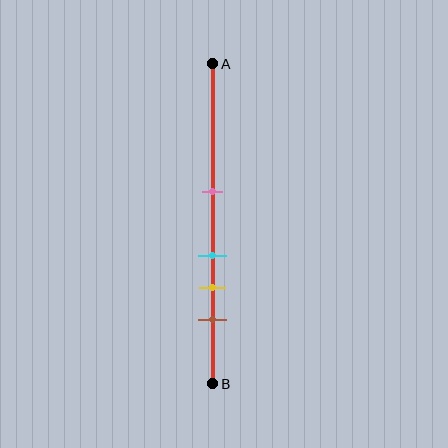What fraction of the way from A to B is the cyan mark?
The cyan mark is approximately 60% (0.6) of the way from A to B.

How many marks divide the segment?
There are 4 marks dividing the segment.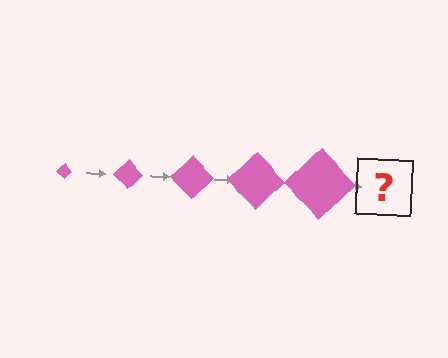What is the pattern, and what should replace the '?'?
The pattern is that the diamond gets progressively larger each step. The '?' should be a pink diamond, larger than the previous one.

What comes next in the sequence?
The next element should be a pink diamond, larger than the previous one.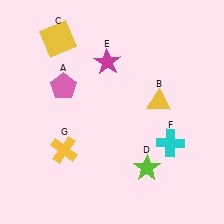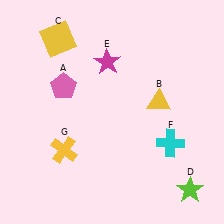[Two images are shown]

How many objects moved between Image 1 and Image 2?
1 object moved between the two images.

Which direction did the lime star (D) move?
The lime star (D) moved right.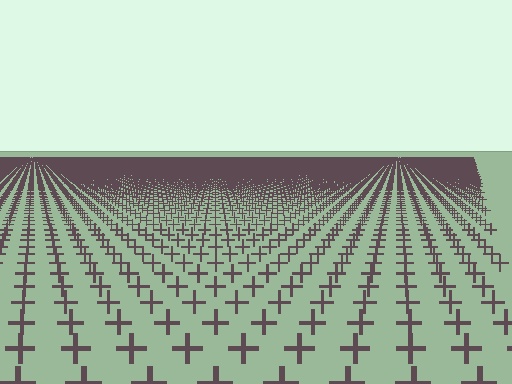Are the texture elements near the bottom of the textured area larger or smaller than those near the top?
Larger. Near the bottom, elements are closer to the viewer and appear at a bigger on-screen size.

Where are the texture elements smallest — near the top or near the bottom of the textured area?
Near the top.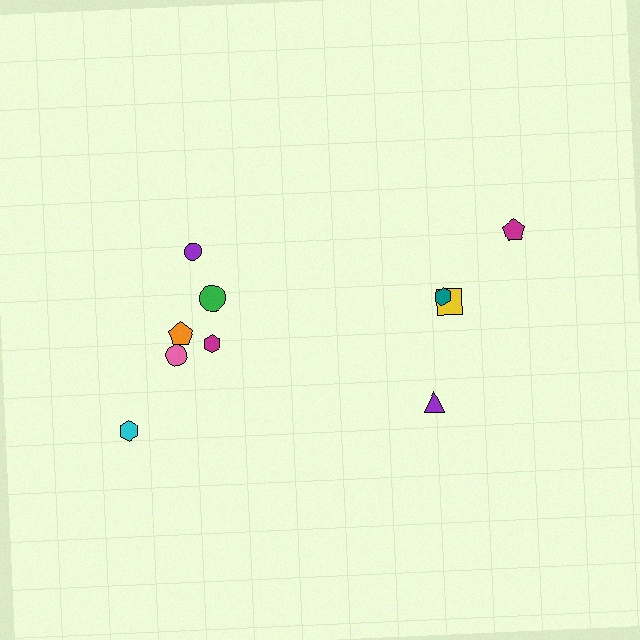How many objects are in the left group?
There are 6 objects.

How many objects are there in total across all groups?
There are 10 objects.